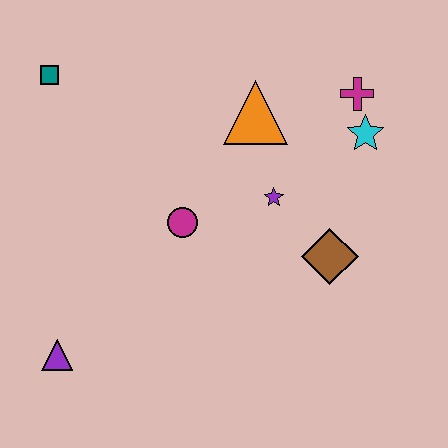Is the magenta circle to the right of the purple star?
No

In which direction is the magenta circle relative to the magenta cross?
The magenta circle is to the left of the magenta cross.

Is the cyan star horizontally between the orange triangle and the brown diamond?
No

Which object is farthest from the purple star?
The purple triangle is farthest from the purple star.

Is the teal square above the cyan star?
Yes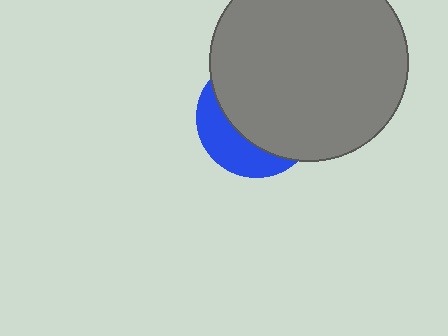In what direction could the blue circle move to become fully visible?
The blue circle could move toward the lower-left. That would shift it out from behind the gray circle entirely.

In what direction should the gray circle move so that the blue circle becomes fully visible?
The gray circle should move toward the upper-right. That is the shortest direction to clear the overlap and leave the blue circle fully visible.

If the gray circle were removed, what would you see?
You would see the complete blue circle.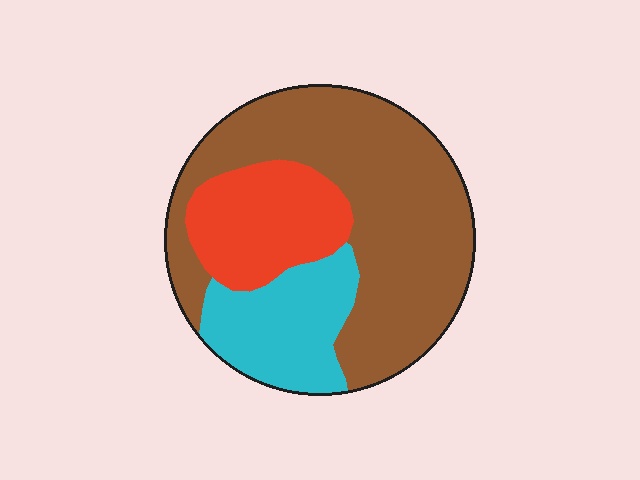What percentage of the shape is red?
Red takes up about one fifth (1/5) of the shape.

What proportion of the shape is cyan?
Cyan takes up less than a quarter of the shape.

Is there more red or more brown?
Brown.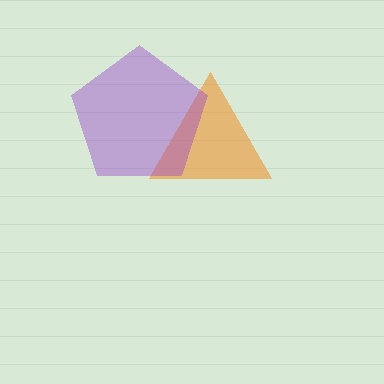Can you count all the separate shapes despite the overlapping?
Yes, there are 2 separate shapes.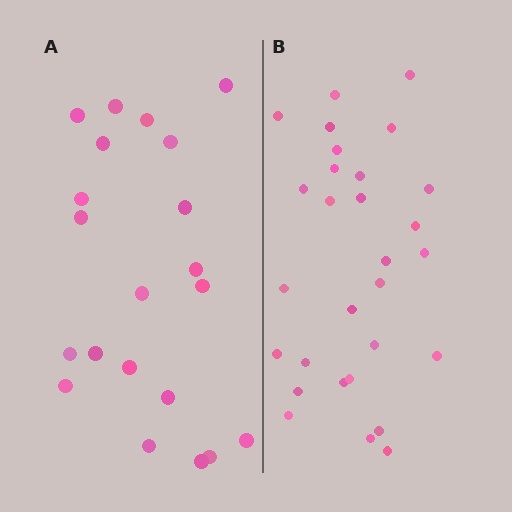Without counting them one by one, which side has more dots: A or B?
Region B (the right region) has more dots.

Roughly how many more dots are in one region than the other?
Region B has roughly 8 or so more dots than region A.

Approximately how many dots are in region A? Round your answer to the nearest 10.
About 20 dots. (The exact count is 21, which rounds to 20.)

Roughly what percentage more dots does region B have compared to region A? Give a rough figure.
About 40% more.